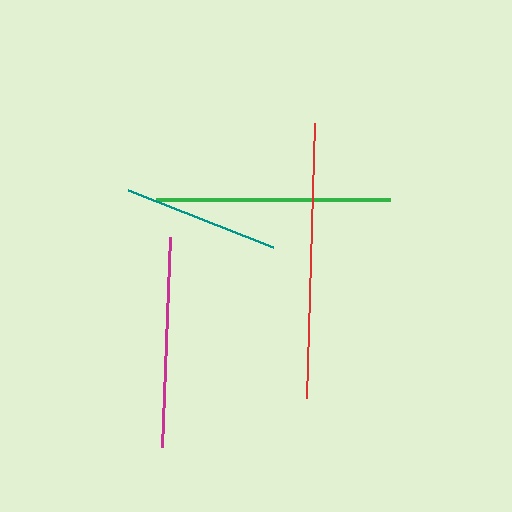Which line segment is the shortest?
The teal line is the shortest at approximately 156 pixels.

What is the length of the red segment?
The red segment is approximately 275 pixels long.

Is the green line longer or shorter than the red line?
The red line is longer than the green line.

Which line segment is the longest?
The red line is the longest at approximately 275 pixels.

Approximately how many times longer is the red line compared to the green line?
The red line is approximately 1.2 times the length of the green line.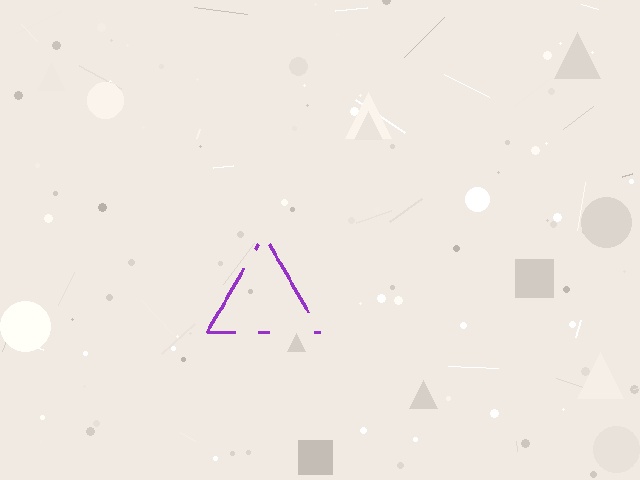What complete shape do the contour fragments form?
The contour fragments form a triangle.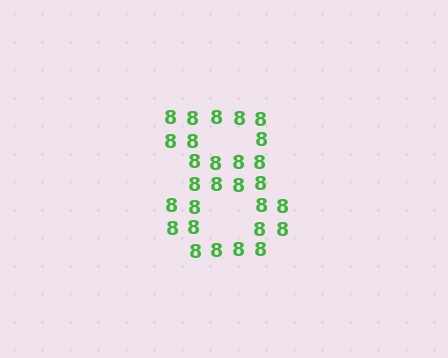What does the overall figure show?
The overall figure shows the digit 8.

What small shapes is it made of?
It is made of small digit 8's.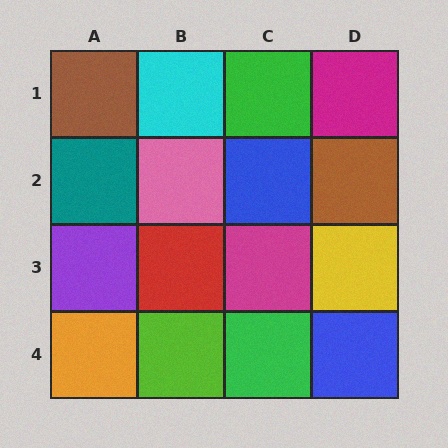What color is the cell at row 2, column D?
Brown.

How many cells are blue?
2 cells are blue.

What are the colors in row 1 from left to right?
Brown, cyan, green, magenta.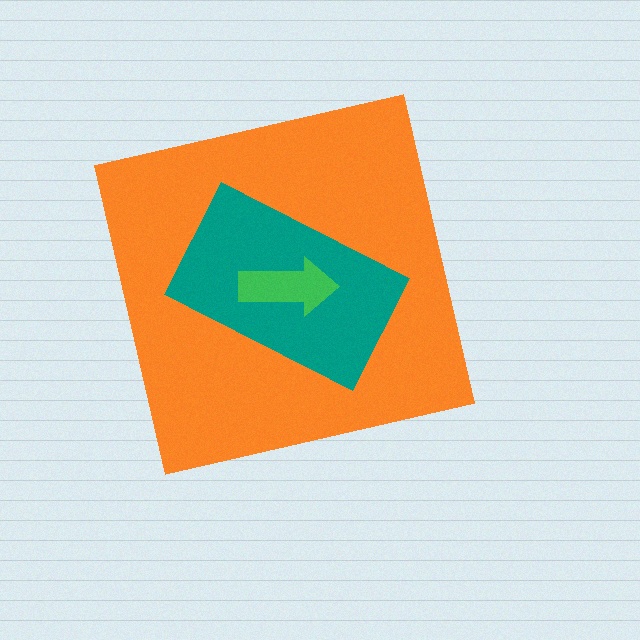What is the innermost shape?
The green arrow.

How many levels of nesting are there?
3.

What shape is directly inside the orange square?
The teal rectangle.